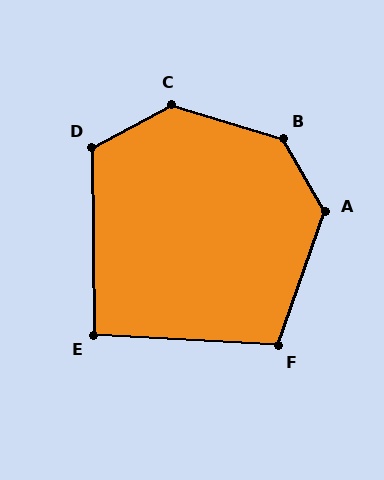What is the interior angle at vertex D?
Approximately 117 degrees (obtuse).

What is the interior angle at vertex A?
Approximately 131 degrees (obtuse).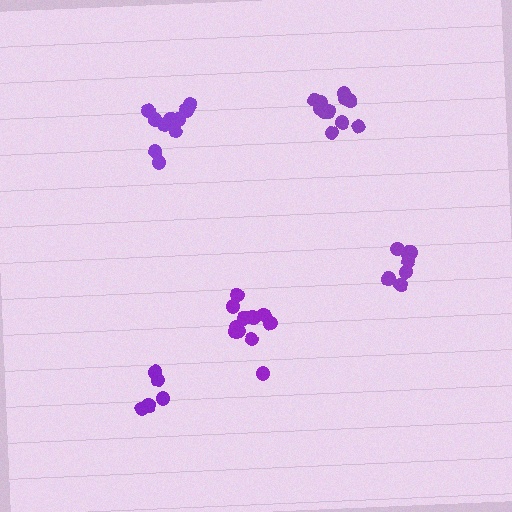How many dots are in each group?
Group 1: 5 dots, Group 2: 11 dots, Group 3: 11 dots, Group 4: 11 dots, Group 5: 7 dots (45 total).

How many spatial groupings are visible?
There are 5 spatial groupings.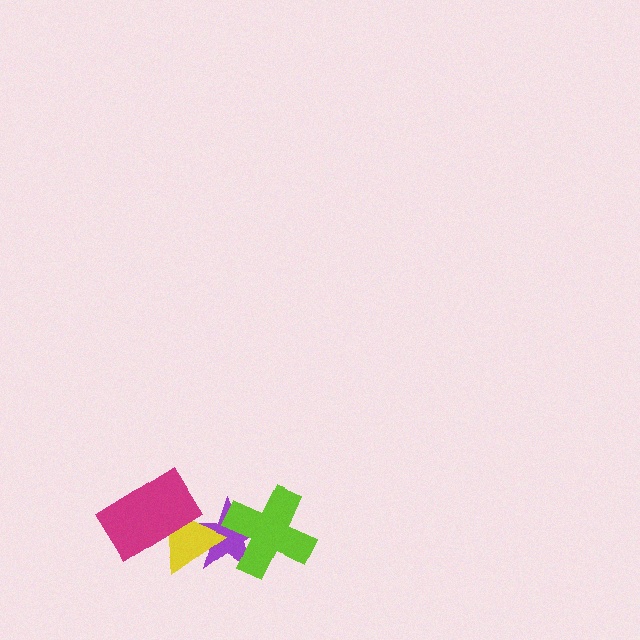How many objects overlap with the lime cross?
1 object overlaps with the lime cross.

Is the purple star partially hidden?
Yes, it is partially covered by another shape.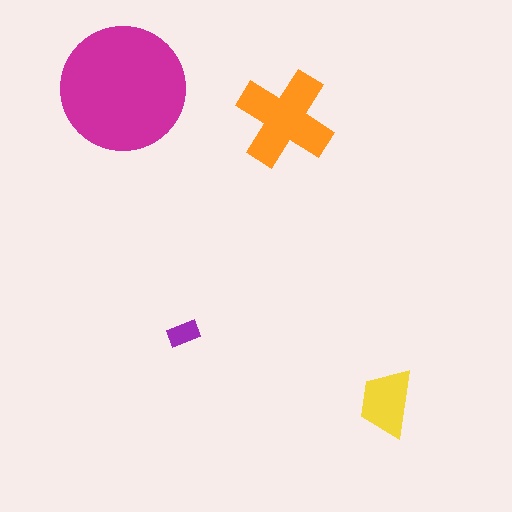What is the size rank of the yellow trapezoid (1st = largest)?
3rd.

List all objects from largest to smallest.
The magenta circle, the orange cross, the yellow trapezoid, the purple rectangle.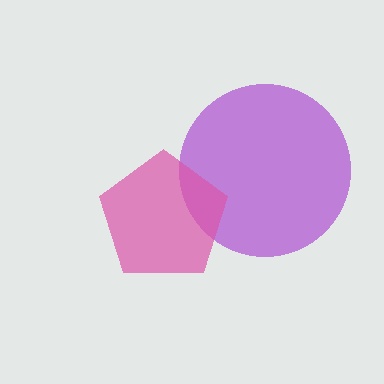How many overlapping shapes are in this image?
There are 2 overlapping shapes in the image.